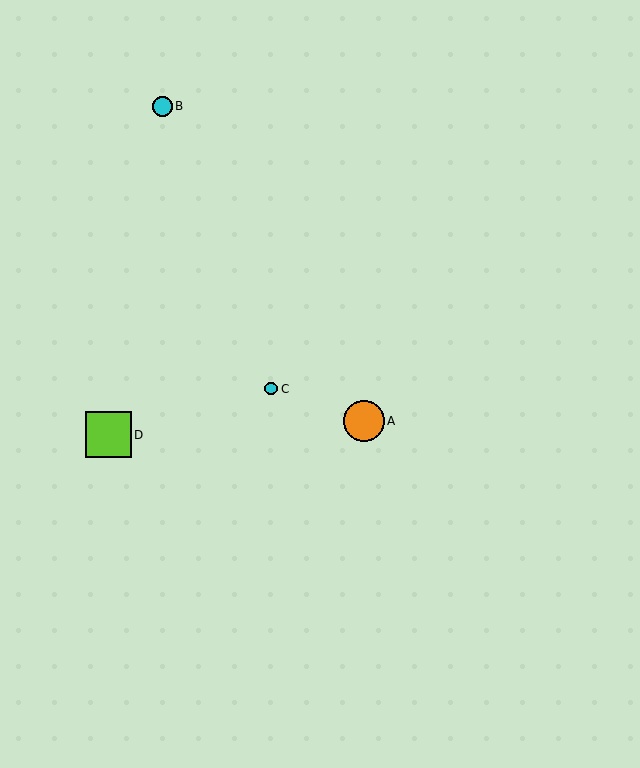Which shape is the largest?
The lime square (labeled D) is the largest.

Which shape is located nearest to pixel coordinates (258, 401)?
The cyan circle (labeled C) at (271, 389) is nearest to that location.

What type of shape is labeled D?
Shape D is a lime square.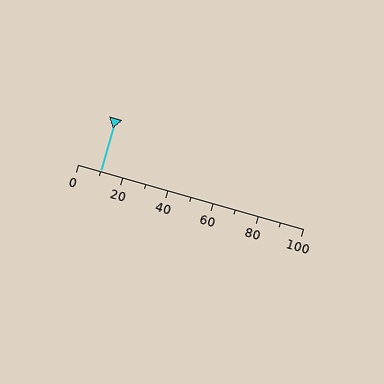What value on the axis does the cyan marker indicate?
The marker indicates approximately 10.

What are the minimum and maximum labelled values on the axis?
The axis runs from 0 to 100.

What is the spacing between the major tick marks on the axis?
The major ticks are spaced 20 apart.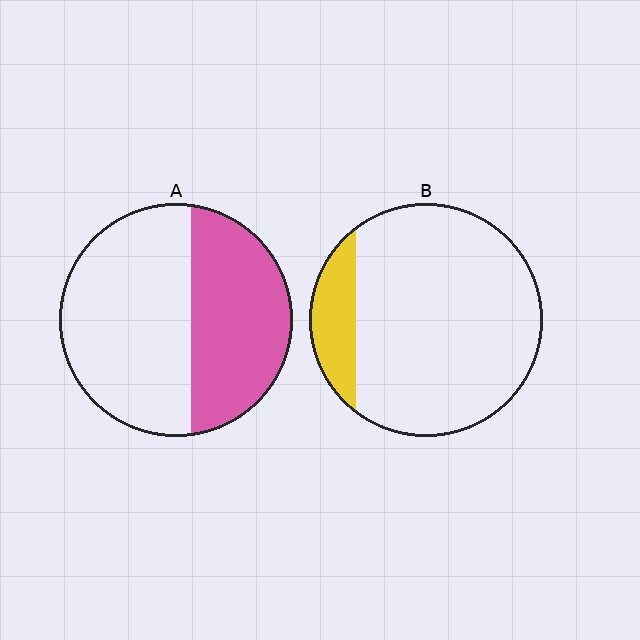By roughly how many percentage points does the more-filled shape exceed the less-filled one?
By roughly 30 percentage points (A over B).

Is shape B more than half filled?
No.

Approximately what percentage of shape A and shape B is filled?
A is approximately 40% and B is approximately 15%.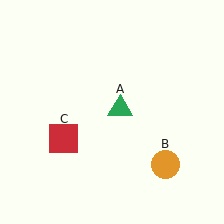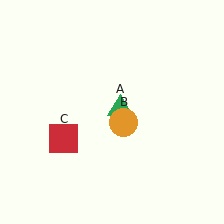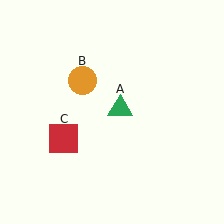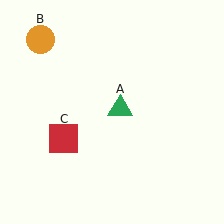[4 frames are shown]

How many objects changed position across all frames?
1 object changed position: orange circle (object B).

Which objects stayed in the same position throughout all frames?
Green triangle (object A) and red square (object C) remained stationary.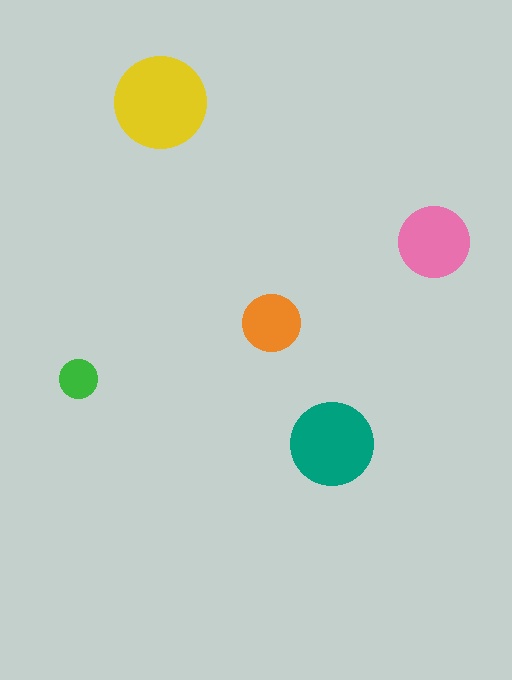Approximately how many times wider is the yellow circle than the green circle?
About 2.5 times wider.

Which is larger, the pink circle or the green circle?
The pink one.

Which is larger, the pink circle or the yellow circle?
The yellow one.